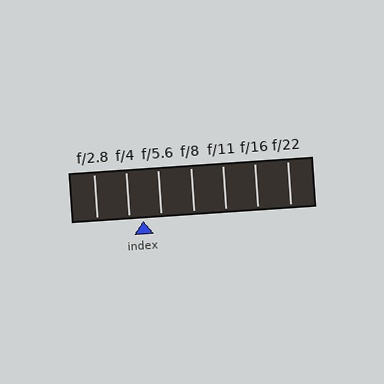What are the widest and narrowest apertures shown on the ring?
The widest aperture shown is f/2.8 and the narrowest is f/22.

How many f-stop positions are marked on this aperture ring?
There are 7 f-stop positions marked.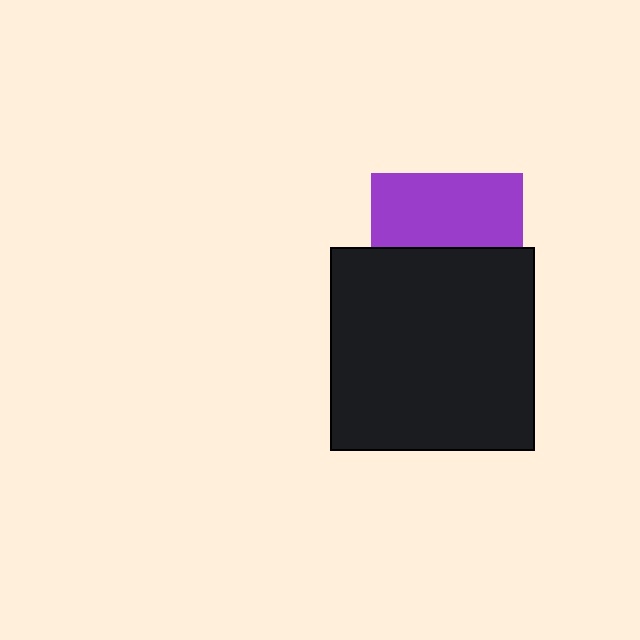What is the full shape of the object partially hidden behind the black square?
The partially hidden object is a purple square.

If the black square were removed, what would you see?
You would see the complete purple square.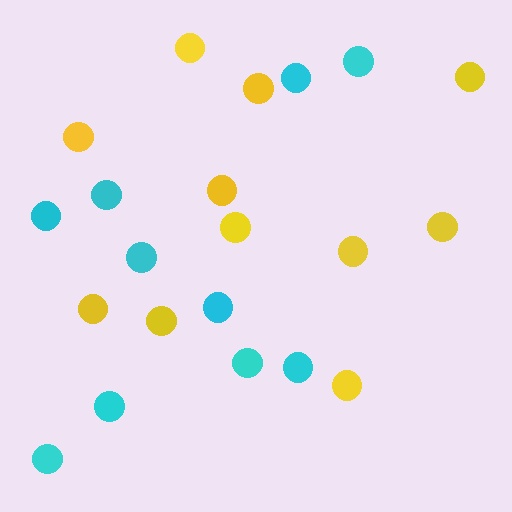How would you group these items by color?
There are 2 groups: one group of yellow circles (11) and one group of cyan circles (10).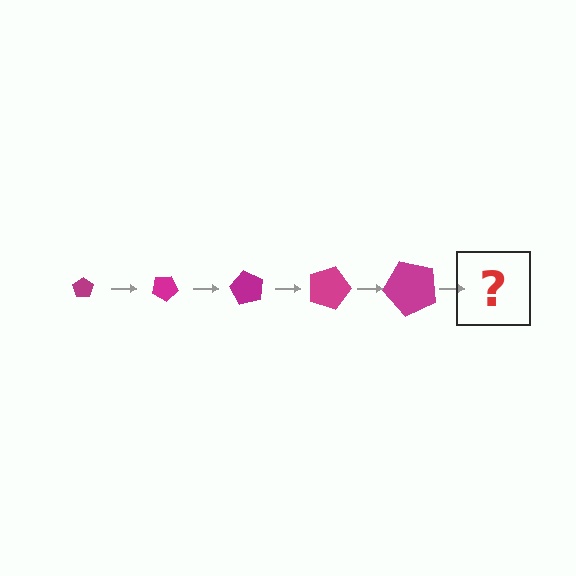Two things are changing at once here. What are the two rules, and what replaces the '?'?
The two rules are that the pentagon grows larger each step and it rotates 30 degrees each step. The '?' should be a pentagon, larger than the previous one and rotated 150 degrees from the start.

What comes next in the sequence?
The next element should be a pentagon, larger than the previous one and rotated 150 degrees from the start.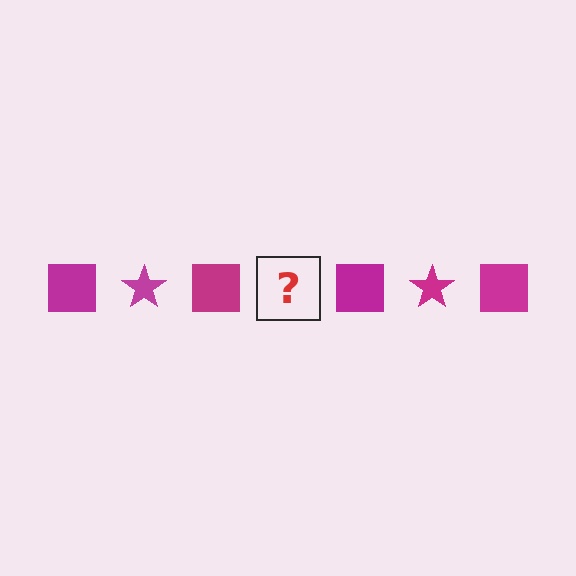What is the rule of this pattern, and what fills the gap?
The rule is that the pattern cycles through square, star shapes in magenta. The gap should be filled with a magenta star.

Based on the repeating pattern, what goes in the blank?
The blank should be a magenta star.